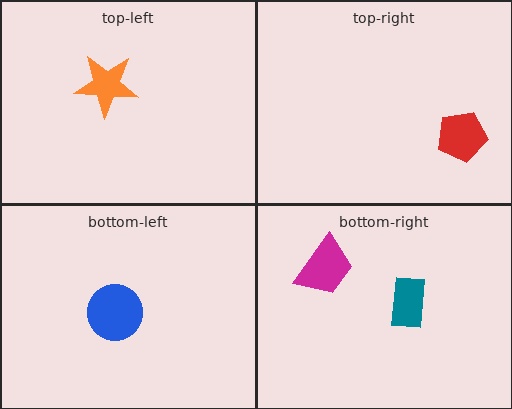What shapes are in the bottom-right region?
The magenta trapezoid, the teal rectangle.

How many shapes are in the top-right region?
1.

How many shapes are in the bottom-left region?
1.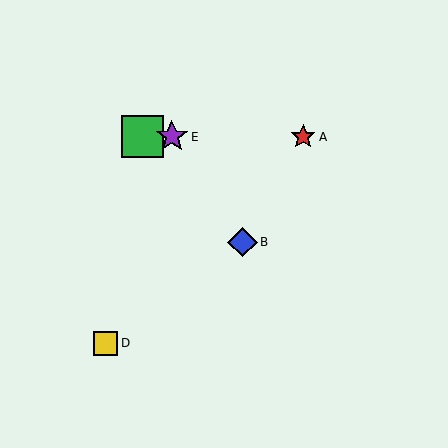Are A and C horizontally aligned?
Yes, both are at y≈137.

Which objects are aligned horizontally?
Objects A, C, E are aligned horizontally.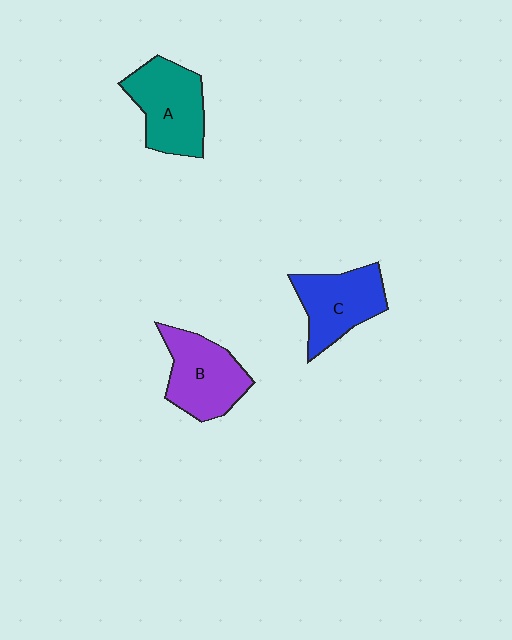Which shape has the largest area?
Shape A (teal).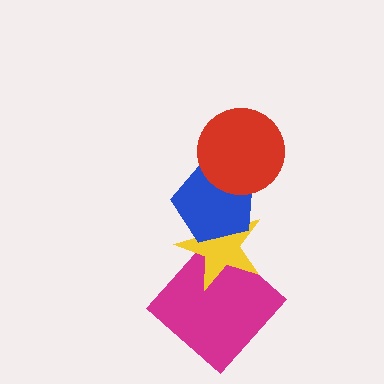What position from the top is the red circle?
The red circle is 1st from the top.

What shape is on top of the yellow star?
The blue pentagon is on top of the yellow star.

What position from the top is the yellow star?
The yellow star is 3rd from the top.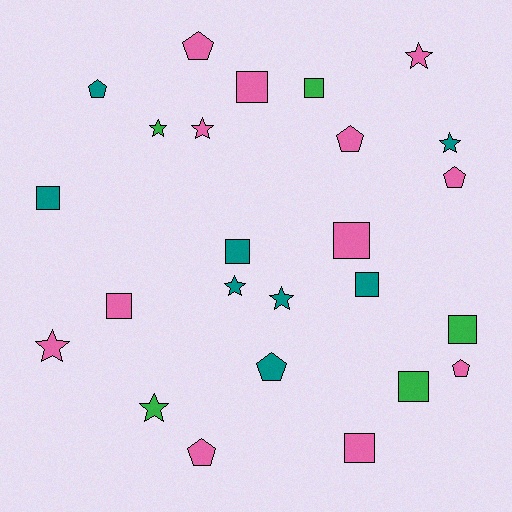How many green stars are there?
There are 2 green stars.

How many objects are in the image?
There are 25 objects.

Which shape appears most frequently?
Square, with 10 objects.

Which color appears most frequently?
Pink, with 12 objects.